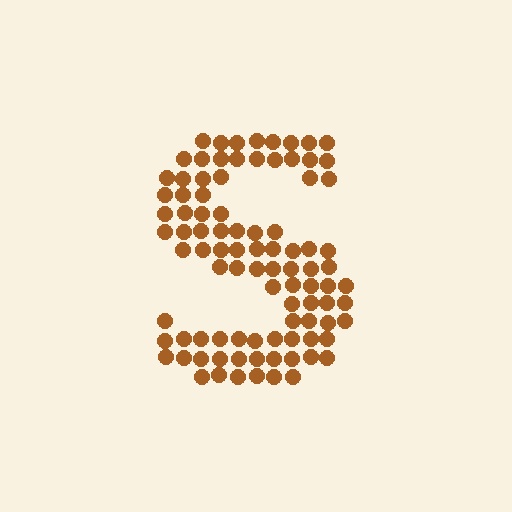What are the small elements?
The small elements are circles.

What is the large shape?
The large shape is the letter S.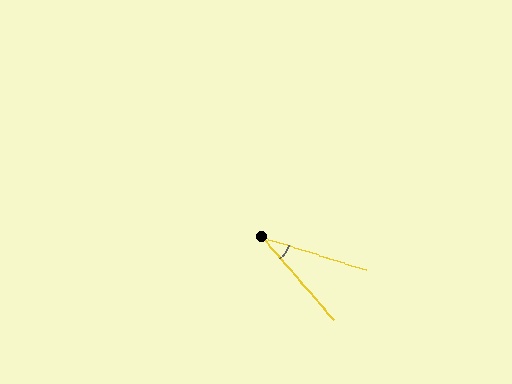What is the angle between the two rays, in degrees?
Approximately 31 degrees.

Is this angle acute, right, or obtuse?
It is acute.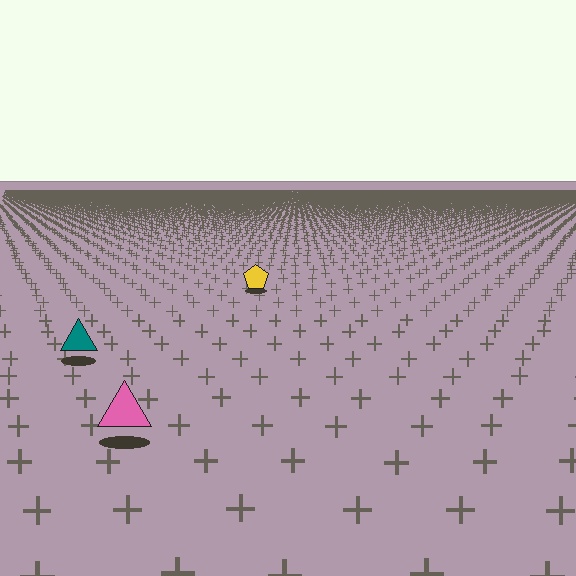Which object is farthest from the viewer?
The yellow pentagon is farthest from the viewer. It appears smaller and the ground texture around it is denser.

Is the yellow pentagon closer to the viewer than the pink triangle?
No. The pink triangle is closer — you can tell from the texture gradient: the ground texture is coarser near it.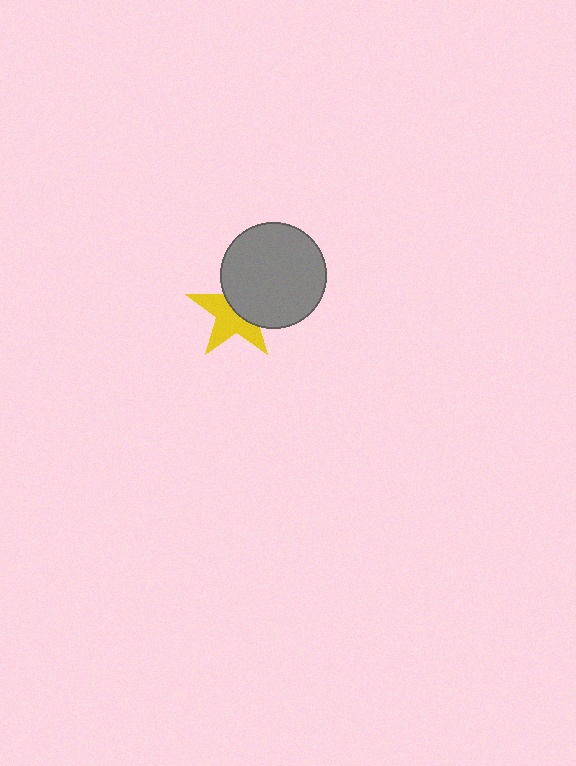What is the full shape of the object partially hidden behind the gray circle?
The partially hidden object is a yellow star.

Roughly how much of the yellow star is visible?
About half of it is visible (roughly 55%).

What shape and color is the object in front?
The object in front is a gray circle.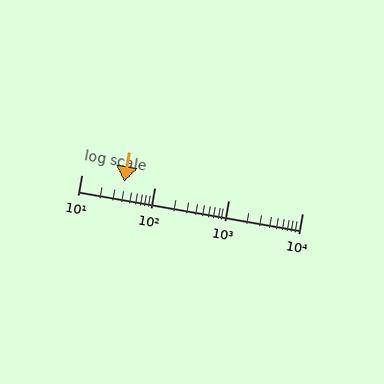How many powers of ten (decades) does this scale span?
The scale spans 3 decades, from 10 to 10000.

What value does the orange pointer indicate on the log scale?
The pointer indicates approximately 38.